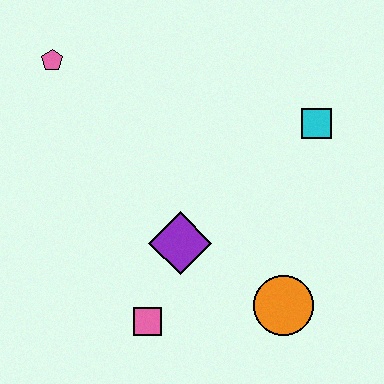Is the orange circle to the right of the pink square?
Yes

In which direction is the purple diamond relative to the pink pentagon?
The purple diamond is below the pink pentagon.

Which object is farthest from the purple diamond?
The pink pentagon is farthest from the purple diamond.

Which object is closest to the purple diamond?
The pink square is closest to the purple diamond.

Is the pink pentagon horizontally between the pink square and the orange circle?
No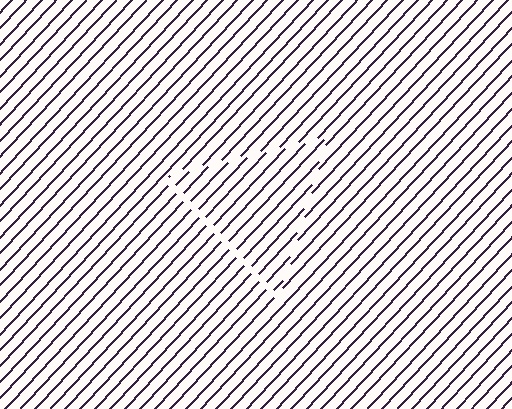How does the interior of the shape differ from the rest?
The interior of the shape contains the same grating, shifted by half a period — the contour is defined by the phase discontinuity where line-ends from the inner and outer gratings abut.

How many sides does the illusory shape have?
3 sides — the line-ends trace a triangle.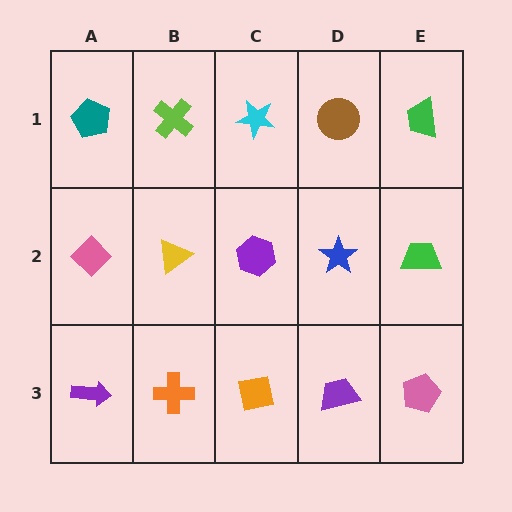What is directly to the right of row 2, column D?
A green trapezoid.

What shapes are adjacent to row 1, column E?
A green trapezoid (row 2, column E), a brown circle (row 1, column D).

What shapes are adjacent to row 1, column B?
A yellow triangle (row 2, column B), a teal pentagon (row 1, column A), a cyan star (row 1, column C).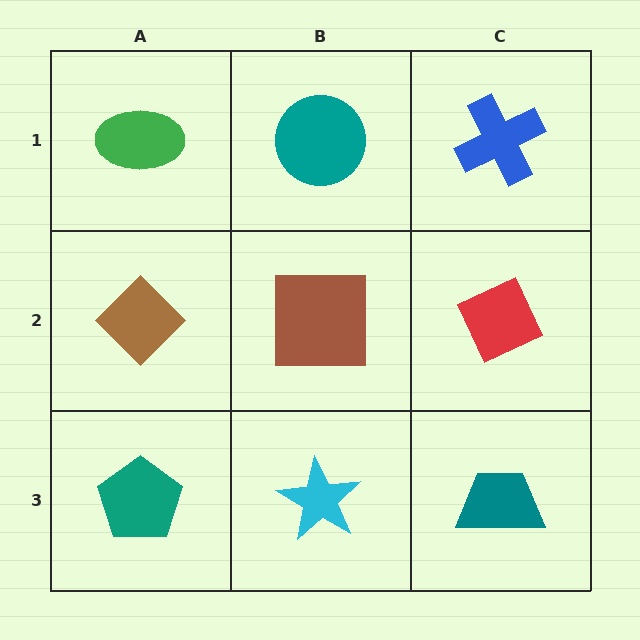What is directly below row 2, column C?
A teal trapezoid.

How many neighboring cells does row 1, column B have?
3.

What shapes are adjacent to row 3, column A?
A brown diamond (row 2, column A), a cyan star (row 3, column B).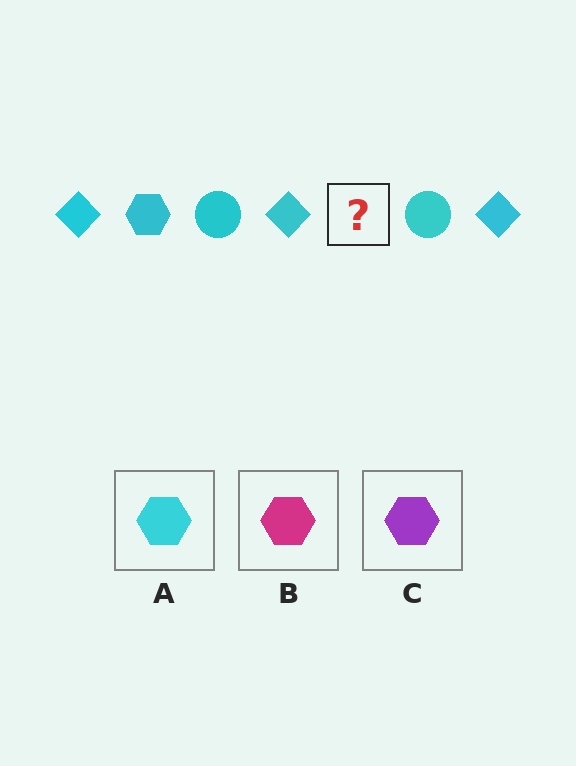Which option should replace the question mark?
Option A.